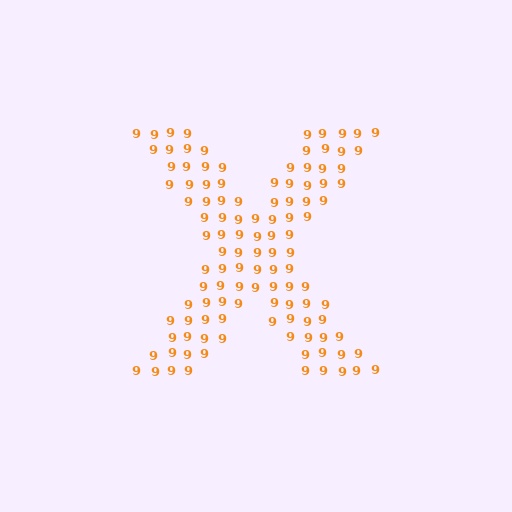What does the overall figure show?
The overall figure shows the letter X.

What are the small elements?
The small elements are digit 9's.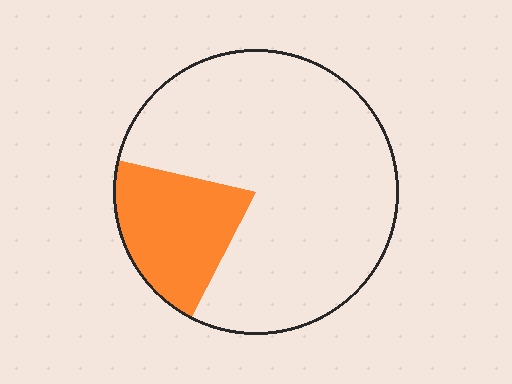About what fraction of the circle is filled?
About one fifth (1/5).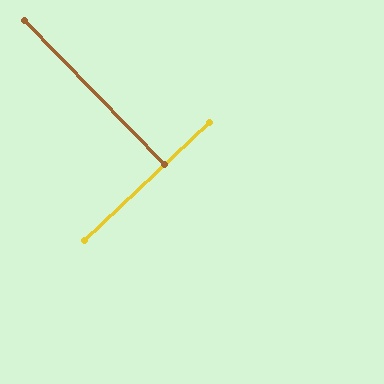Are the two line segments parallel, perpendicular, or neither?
Perpendicular — they meet at approximately 89°.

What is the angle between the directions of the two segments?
Approximately 89 degrees.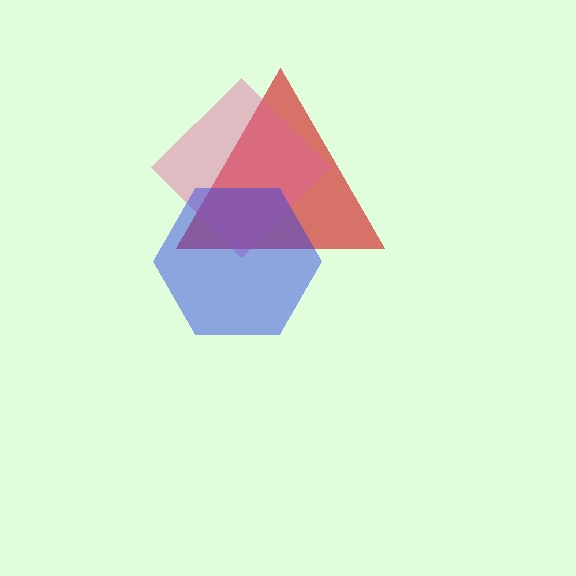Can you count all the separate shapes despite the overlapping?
Yes, there are 3 separate shapes.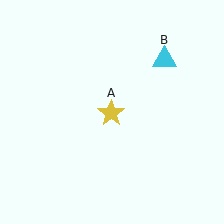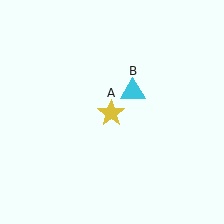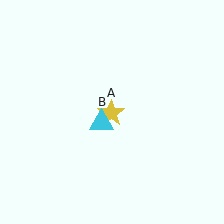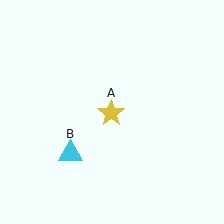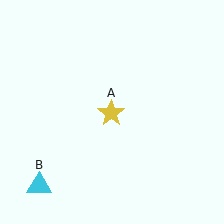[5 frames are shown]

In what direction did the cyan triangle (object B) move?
The cyan triangle (object B) moved down and to the left.